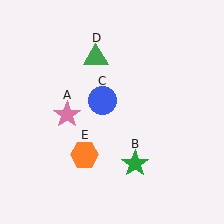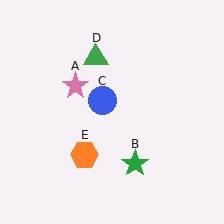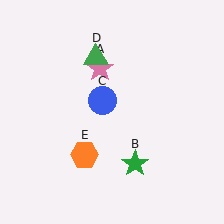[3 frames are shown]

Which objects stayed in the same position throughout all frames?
Green star (object B) and blue circle (object C) and green triangle (object D) and orange hexagon (object E) remained stationary.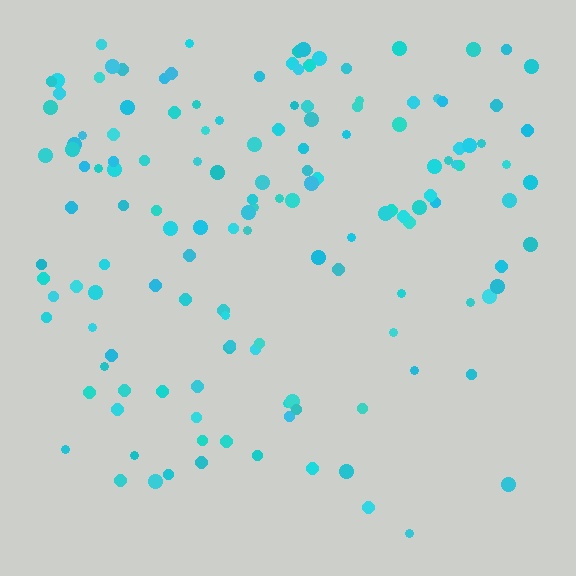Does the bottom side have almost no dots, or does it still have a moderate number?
Still a moderate number, just noticeably fewer than the top.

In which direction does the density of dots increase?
From bottom to top, with the top side densest.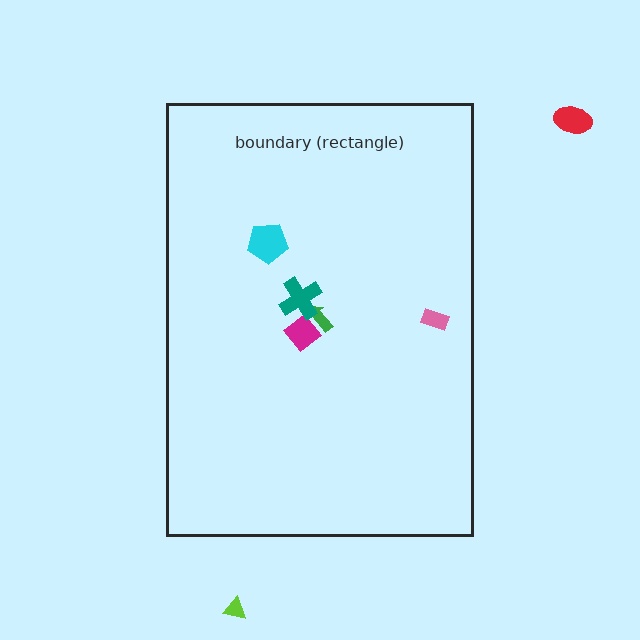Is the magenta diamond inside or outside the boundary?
Inside.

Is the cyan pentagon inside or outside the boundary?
Inside.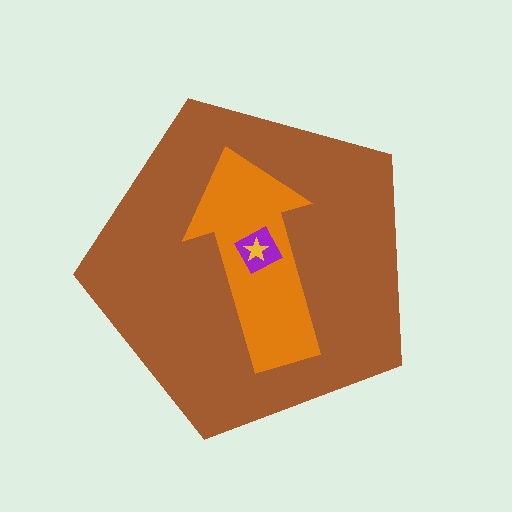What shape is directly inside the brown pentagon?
The orange arrow.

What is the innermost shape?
The yellow star.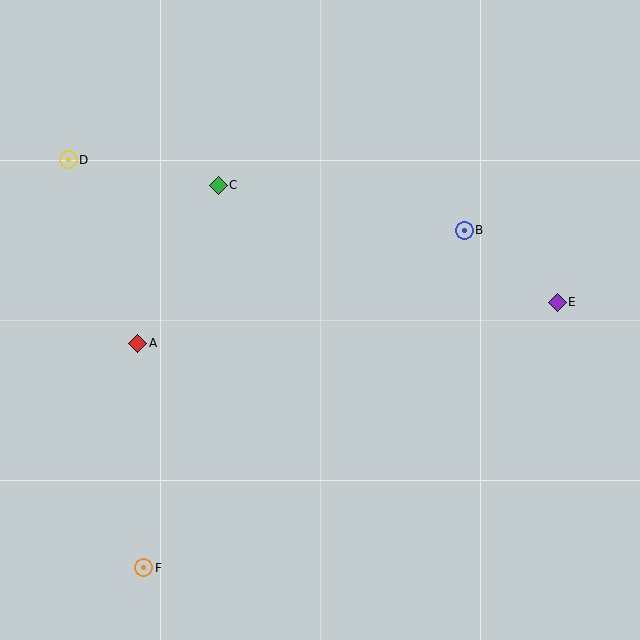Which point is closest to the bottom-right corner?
Point E is closest to the bottom-right corner.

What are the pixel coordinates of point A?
Point A is at (138, 343).